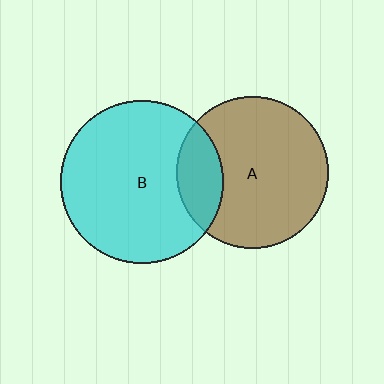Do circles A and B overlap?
Yes.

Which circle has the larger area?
Circle B (cyan).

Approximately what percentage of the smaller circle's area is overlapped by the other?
Approximately 20%.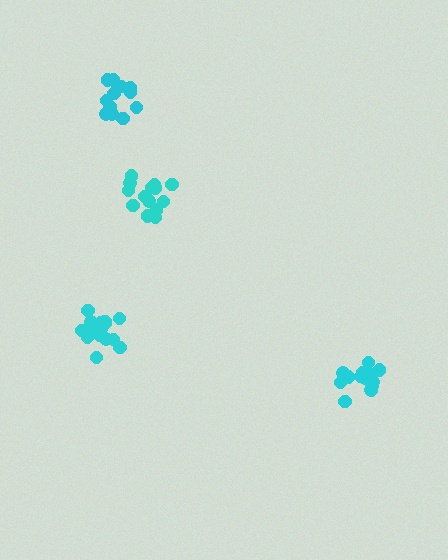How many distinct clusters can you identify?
There are 4 distinct clusters.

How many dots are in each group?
Group 1: 14 dots, Group 2: 13 dots, Group 3: 15 dots, Group 4: 16 dots (58 total).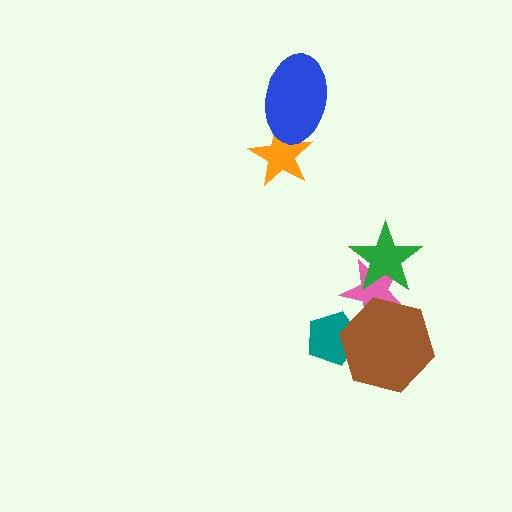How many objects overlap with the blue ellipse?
1 object overlaps with the blue ellipse.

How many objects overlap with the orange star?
1 object overlaps with the orange star.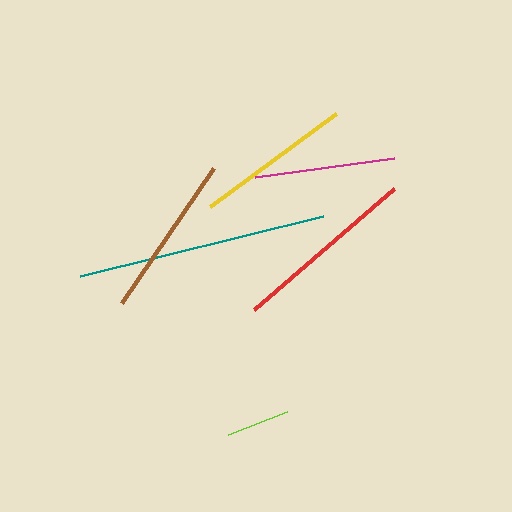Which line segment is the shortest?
The lime line is the shortest at approximately 63 pixels.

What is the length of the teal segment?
The teal segment is approximately 250 pixels long.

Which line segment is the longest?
The teal line is the longest at approximately 250 pixels.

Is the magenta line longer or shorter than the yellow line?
The yellow line is longer than the magenta line.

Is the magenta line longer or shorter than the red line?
The red line is longer than the magenta line.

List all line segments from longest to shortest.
From longest to shortest: teal, red, brown, yellow, magenta, lime.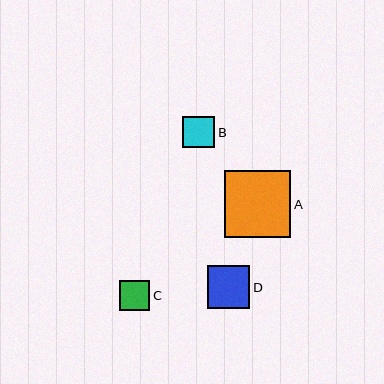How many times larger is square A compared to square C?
Square A is approximately 2.2 times the size of square C.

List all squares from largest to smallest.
From largest to smallest: A, D, B, C.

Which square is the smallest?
Square C is the smallest with a size of approximately 30 pixels.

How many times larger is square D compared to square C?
Square D is approximately 1.4 times the size of square C.